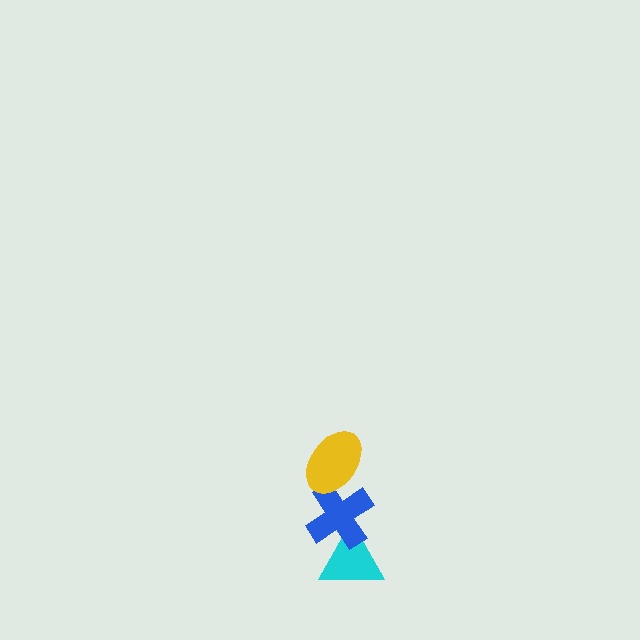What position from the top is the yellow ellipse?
The yellow ellipse is 1st from the top.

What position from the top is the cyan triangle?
The cyan triangle is 3rd from the top.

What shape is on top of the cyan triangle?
The blue cross is on top of the cyan triangle.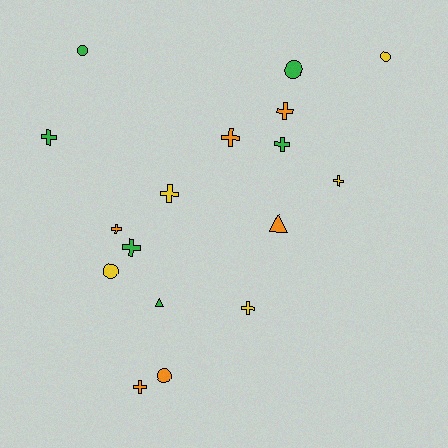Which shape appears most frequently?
Cross, with 10 objects.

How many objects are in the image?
There are 17 objects.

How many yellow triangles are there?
There are no yellow triangles.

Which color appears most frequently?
Orange, with 6 objects.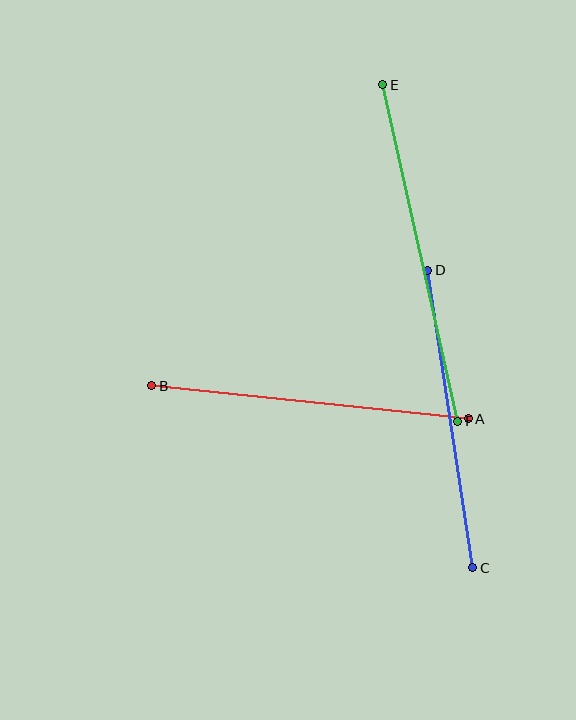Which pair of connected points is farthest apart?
Points E and F are farthest apart.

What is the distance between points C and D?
The distance is approximately 301 pixels.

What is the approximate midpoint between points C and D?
The midpoint is at approximately (450, 419) pixels.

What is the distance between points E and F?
The distance is approximately 345 pixels.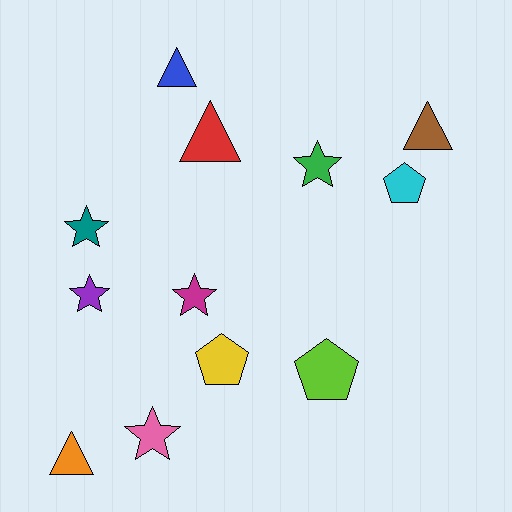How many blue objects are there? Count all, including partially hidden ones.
There is 1 blue object.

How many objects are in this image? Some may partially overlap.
There are 12 objects.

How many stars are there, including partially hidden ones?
There are 5 stars.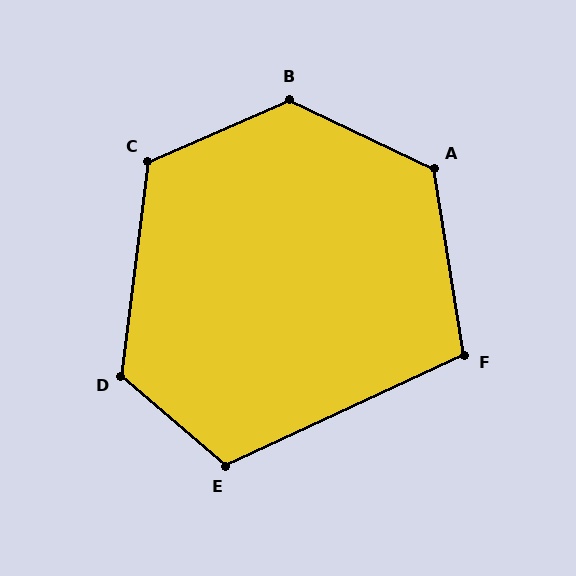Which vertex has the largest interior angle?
B, at approximately 131 degrees.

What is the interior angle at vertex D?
Approximately 124 degrees (obtuse).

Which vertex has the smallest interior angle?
F, at approximately 106 degrees.